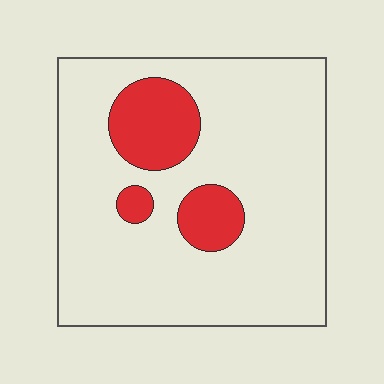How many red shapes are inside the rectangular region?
3.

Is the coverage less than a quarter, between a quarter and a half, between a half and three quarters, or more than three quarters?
Less than a quarter.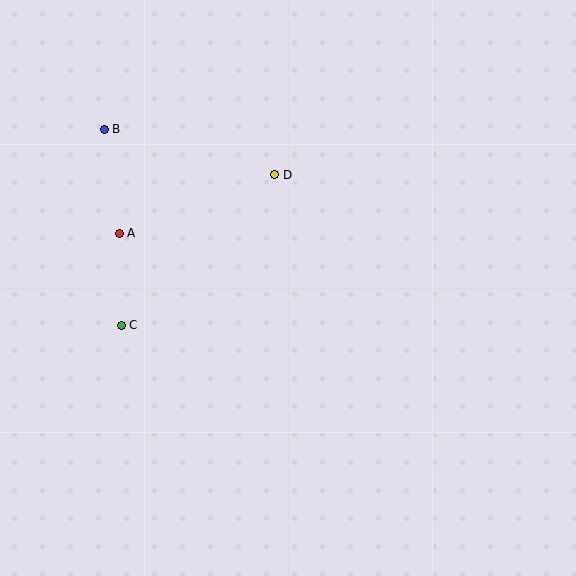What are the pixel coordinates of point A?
Point A is at (119, 233).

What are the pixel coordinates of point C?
Point C is at (121, 325).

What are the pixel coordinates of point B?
Point B is at (104, 129).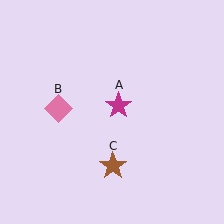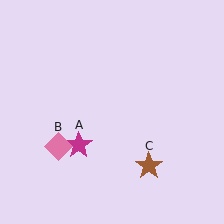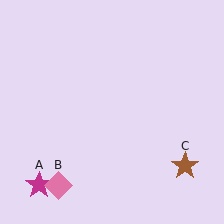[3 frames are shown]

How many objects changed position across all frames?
3 objects changed position: magenta star (object A), pink diamond (object B), brown star (object C).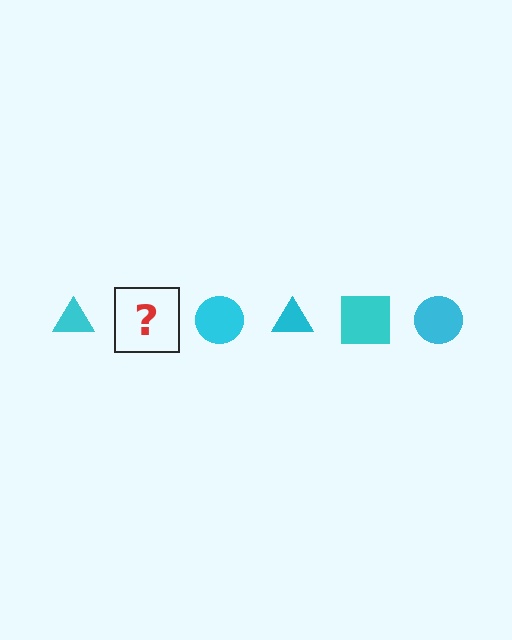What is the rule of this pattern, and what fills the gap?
The rule is that the pattern cycles through triangle, square, circle shapes in cyan. The gap should be filled with a cyan square.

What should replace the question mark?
The question mark should be replaced with a cyan square.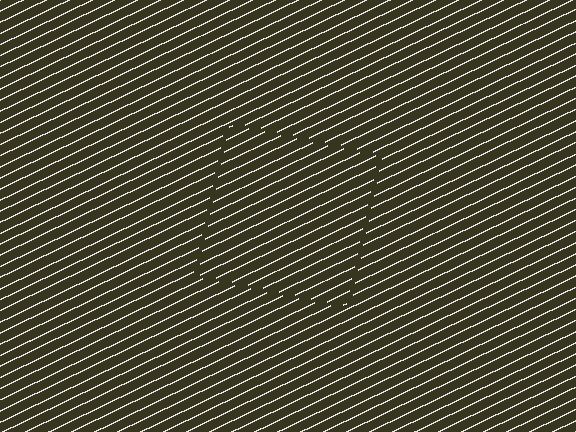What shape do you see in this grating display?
An illusory square. The interior of the shape contains the same grating, shifted by half a period — the contour is defined by the phase discontinuity where line-ends from the inner and outer gratings abut.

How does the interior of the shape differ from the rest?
The interior of the shape contains the same grating, shifted by half a period — the contour is defined by the phase discontinuity where line-ends from the inner and outer gratings abut.